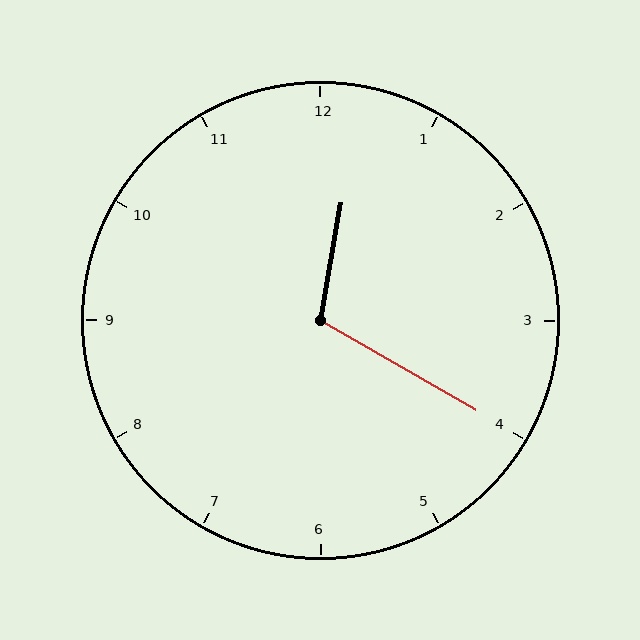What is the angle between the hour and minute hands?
Approximately 110 degrees.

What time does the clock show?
12:20.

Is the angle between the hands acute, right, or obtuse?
It is obtuse.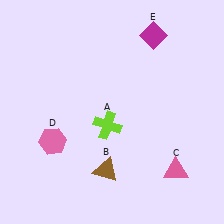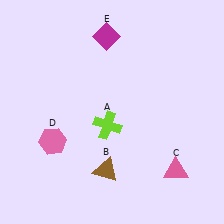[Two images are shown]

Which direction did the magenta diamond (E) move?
The magenta diamond (E) moved left.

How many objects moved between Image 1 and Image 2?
1 object moved between the two images.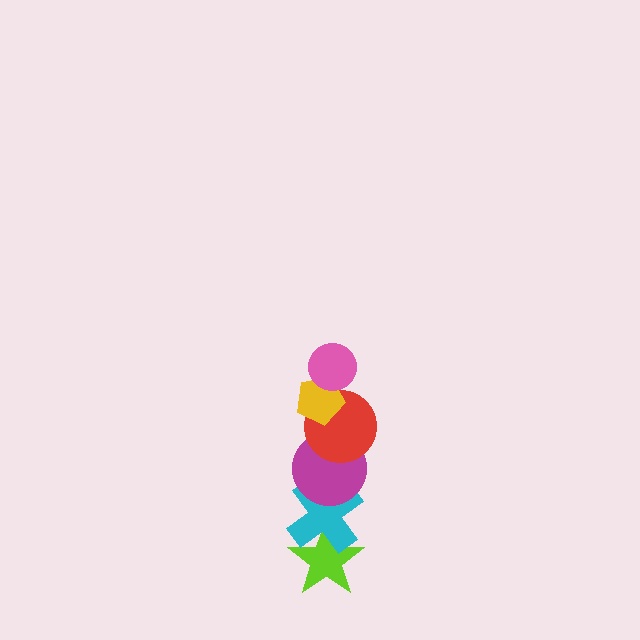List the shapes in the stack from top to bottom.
From top to bottom: the pink circle, the yellow pentagon, the red circle, the magenta circle, the cyan cross, the lime star.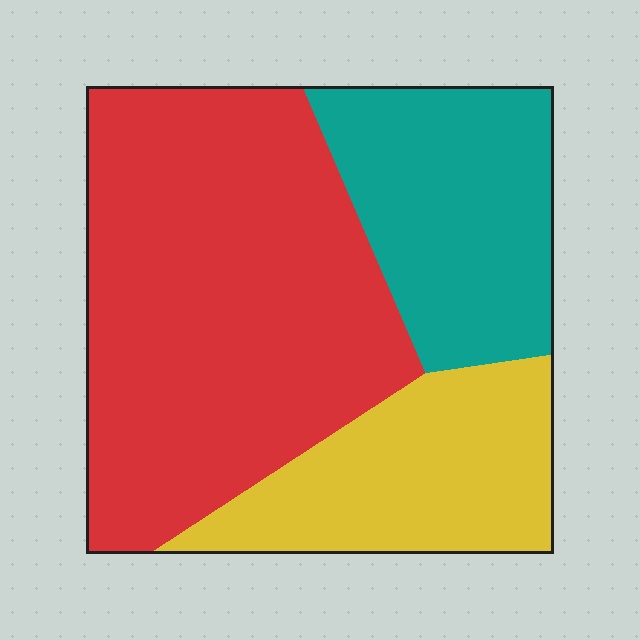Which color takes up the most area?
Red, at roughly 55%.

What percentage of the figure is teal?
Teal covers 24% of the figure.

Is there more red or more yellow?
Red.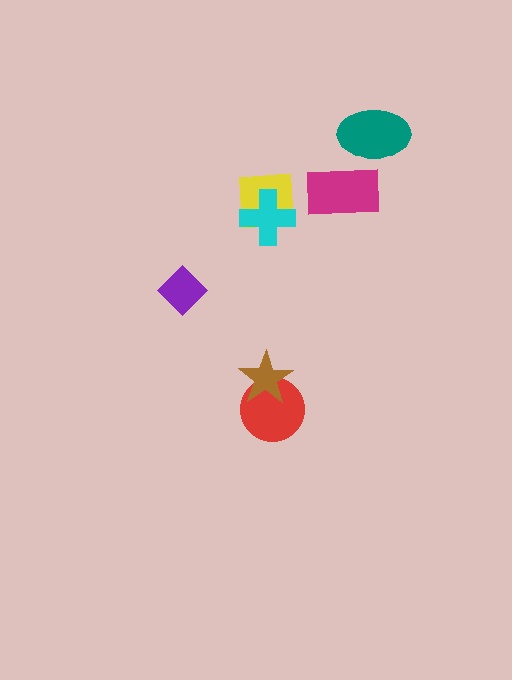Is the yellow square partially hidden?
Yes, it is partially covered by another shape.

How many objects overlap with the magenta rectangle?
0 objects overlap with the magenta rectangle.